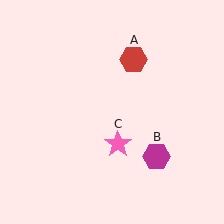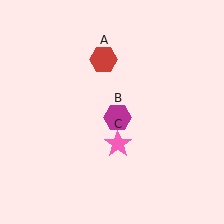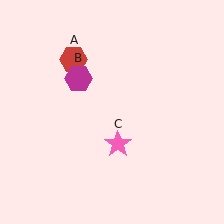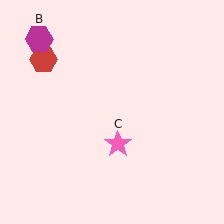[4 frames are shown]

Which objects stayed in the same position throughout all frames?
Pink star (object C) remained stationary.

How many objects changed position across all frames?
2 objects changed position: red hexagon (object A), magenta hexagon (object B).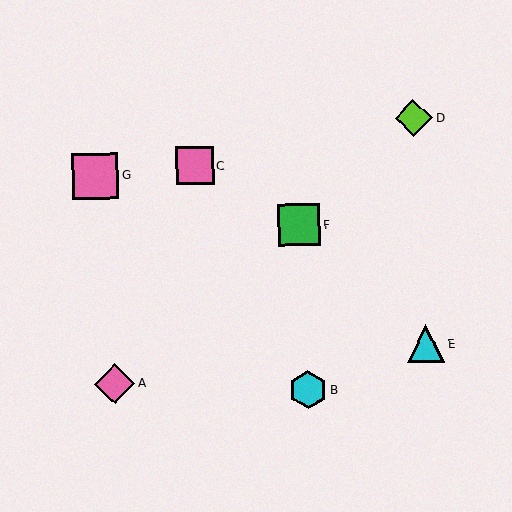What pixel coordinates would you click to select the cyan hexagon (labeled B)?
Click at (308, 390) to select the cyan hexagon B.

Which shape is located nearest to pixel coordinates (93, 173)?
The pink square (labeled G) at (95, 176) is nearest to that location.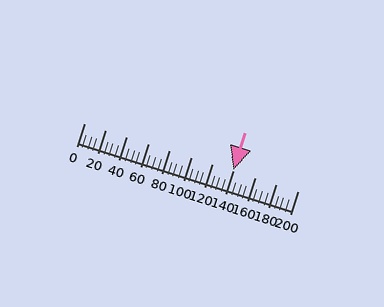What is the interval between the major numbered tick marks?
The major tick marks are spaced 20 units apart.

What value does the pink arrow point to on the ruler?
The pink arrow points to approximately 140.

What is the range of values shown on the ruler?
The ruler shows values from 0 to 200.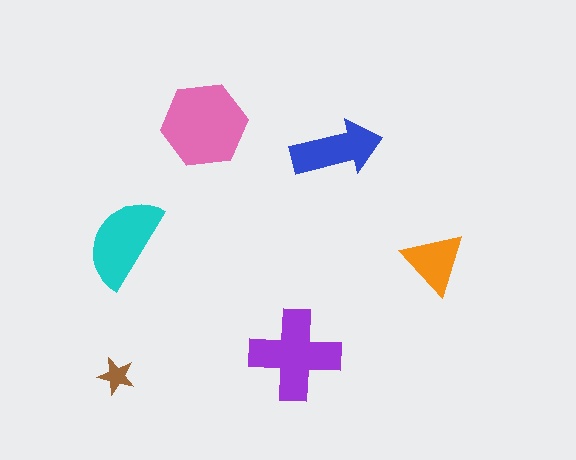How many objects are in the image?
There are 6 objects in the image.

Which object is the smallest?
The brown star.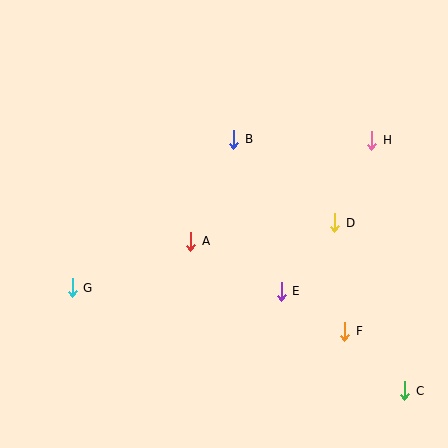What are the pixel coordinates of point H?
Point H is at (372, 140).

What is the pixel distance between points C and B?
The distance between C and B is 304 pixels.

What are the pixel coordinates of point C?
Point C is at (405, 391).